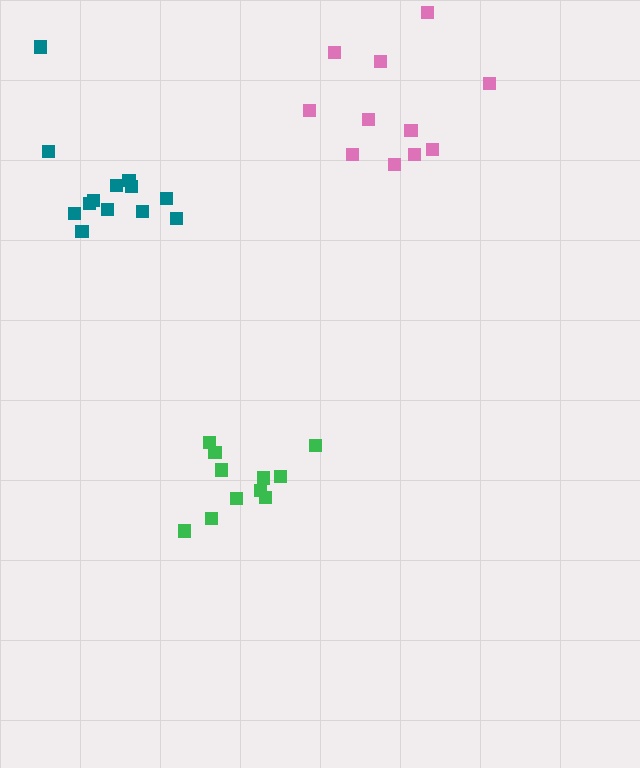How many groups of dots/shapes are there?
There are 3 groups.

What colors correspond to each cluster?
The clusters are colored: pink, green, teal.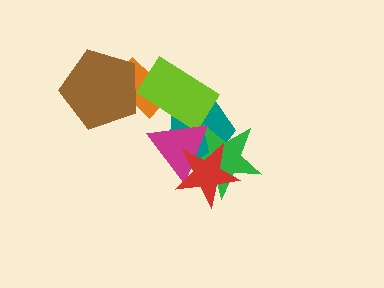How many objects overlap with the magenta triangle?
4 objects overlap with the magenta triangle.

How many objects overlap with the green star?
3 objects overlap with the green star.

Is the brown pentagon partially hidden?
No, no other shape covers it.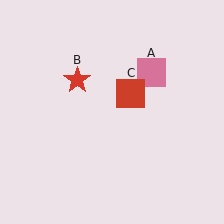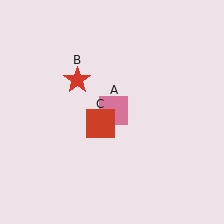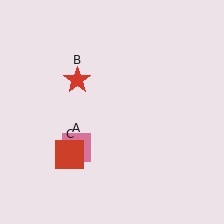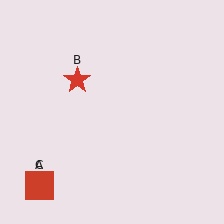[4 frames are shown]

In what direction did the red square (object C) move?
The red square (object C) moved down and to the left.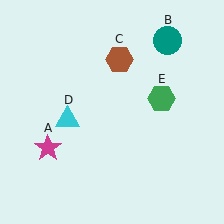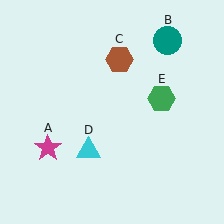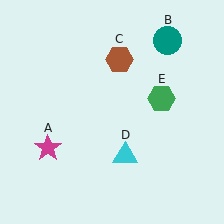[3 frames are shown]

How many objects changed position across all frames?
1 object changed position: cyan triangle (object D).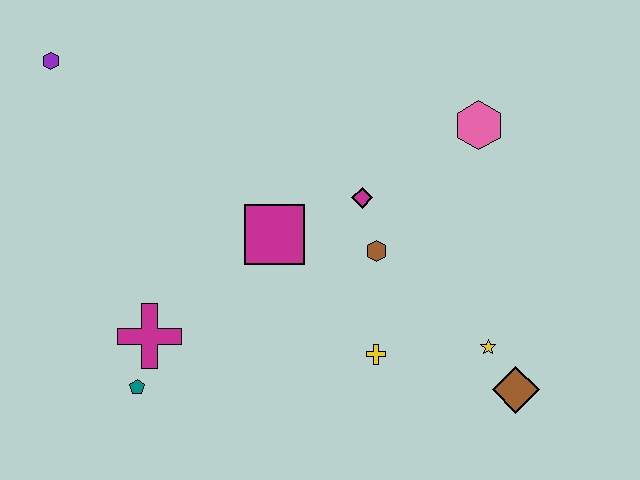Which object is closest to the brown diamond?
The yellow star is closest to the brown diamond.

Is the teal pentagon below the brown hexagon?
Yes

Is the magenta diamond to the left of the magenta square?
No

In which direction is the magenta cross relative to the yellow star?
The magenta cross is to the left of the yellow star.